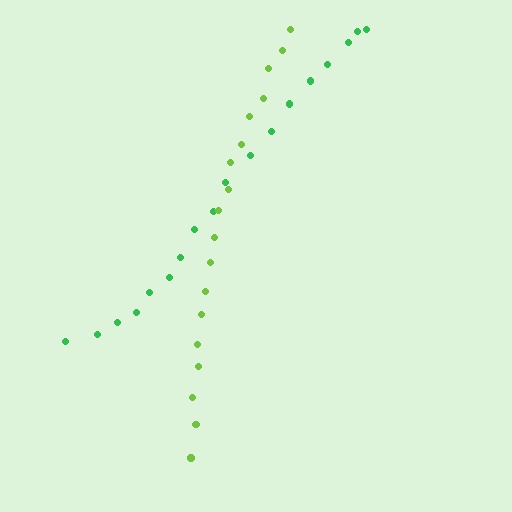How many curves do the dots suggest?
There are 2 distinct paths.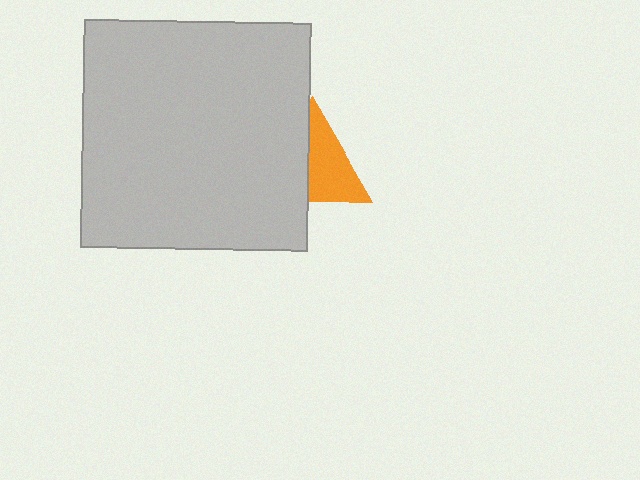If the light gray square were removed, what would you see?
You would see the complete orange triangle.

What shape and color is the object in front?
The object in front is a light gray square.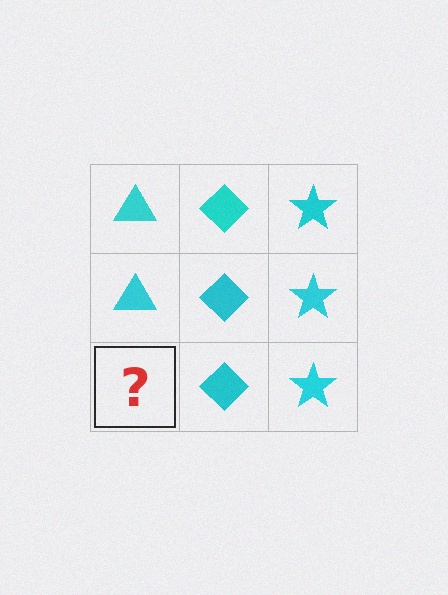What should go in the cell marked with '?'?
The missing cell should contain a cyan triangle.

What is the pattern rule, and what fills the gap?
The rule is that each column has a consistent shape. The gap should be filled with a cyan triangle.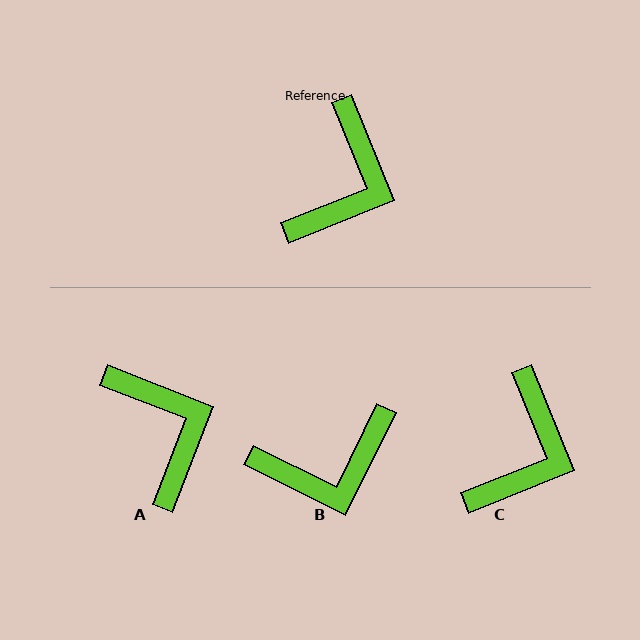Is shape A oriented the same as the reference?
No, it is off by about 47 degrees.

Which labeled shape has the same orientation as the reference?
C.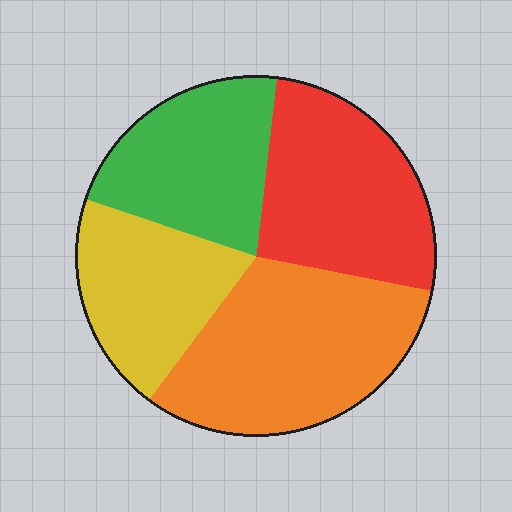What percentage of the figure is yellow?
Yellow takes up about one fifth (1/5) of the figure.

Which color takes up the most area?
Orange, at roughly 30%.